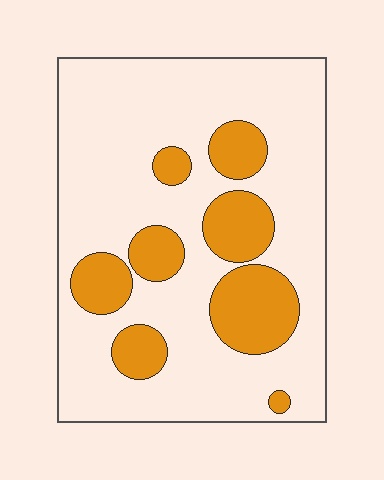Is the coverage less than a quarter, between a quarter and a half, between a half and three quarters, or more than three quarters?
Less than a quarter.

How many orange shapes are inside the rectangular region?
8.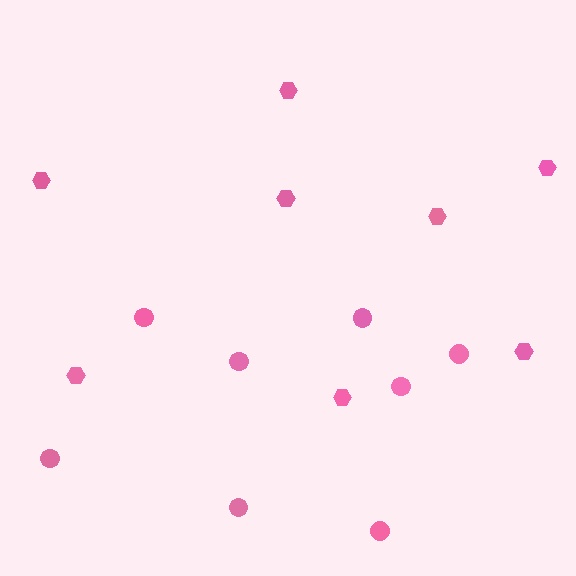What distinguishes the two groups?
There are 2 groups: one group of hexagons (8) and one group of circles (8).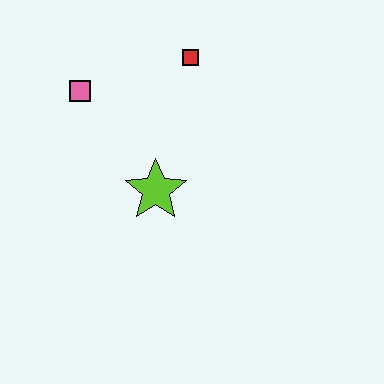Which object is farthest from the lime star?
The red square is farthest from the lime star.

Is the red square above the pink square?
Yes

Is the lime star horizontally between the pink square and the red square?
Yes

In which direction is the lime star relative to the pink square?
The lime star is below the pink square.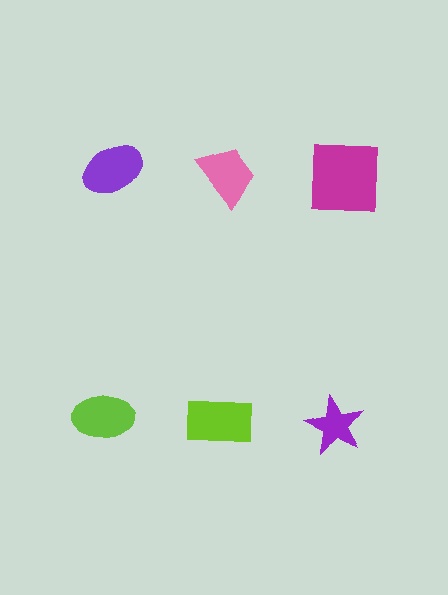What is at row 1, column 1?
A purple ellipse.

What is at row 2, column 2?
A lime rectangle.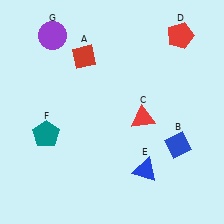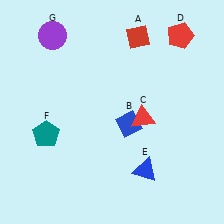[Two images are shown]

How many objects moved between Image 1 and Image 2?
2 objects moved between the two images.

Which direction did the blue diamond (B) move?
The blue diamond (B) moved left.